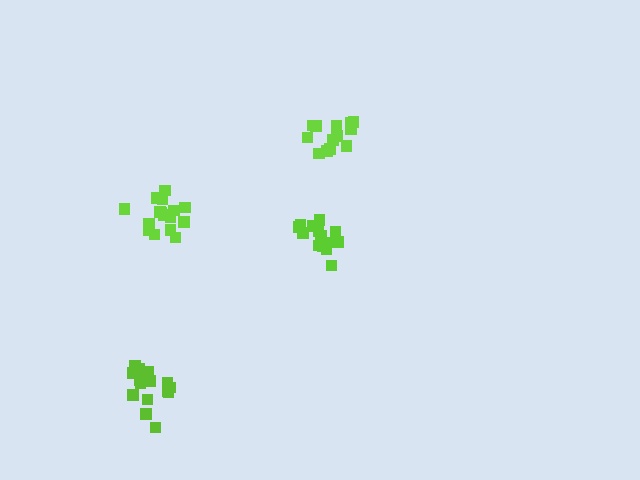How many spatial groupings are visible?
There are 4 spatial groupings.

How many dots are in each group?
Group 1: 16 dots, Group 2: 15 dots, Group 3: 15 dots, Group 4: 15 dots (61 total).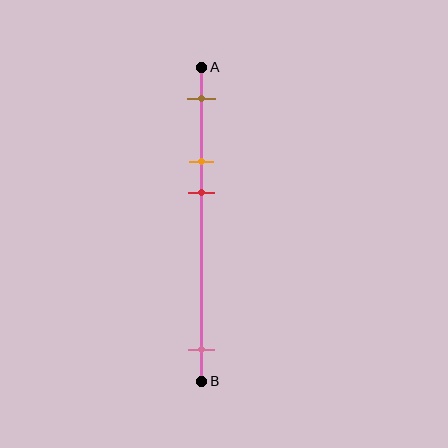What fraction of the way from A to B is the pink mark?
The pink mark is approximately 90% (0.9) of the way from A to B.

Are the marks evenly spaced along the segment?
No, the marks are not evenly spaced.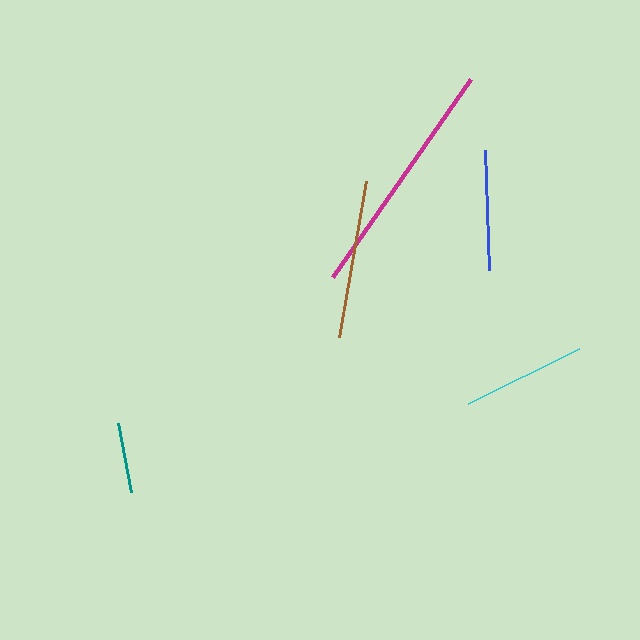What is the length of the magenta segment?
The magenta segment is approximately 242 pixels long.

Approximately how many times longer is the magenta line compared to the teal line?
The magenta line is approximately 3.5 times the length of the teal line.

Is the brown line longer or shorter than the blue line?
The brown line is longer than the blue line.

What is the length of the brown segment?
The brown segment is approximately 157 pixels long.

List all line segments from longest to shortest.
From longest to shortest: magenta, brown, cyan, blue, teal.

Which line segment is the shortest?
The teal line is the shortest at approximately 70 pixels.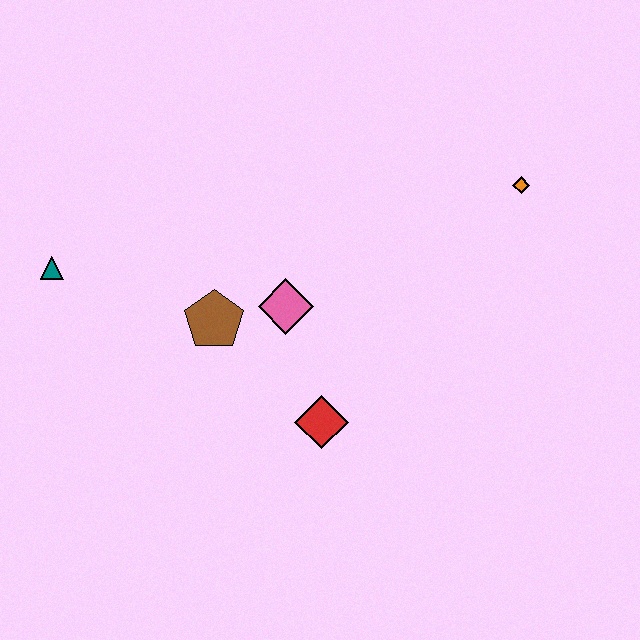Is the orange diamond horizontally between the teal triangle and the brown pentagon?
No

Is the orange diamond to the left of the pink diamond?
No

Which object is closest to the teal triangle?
The brown pentagon is closest to the teal triangle.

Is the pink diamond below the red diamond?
No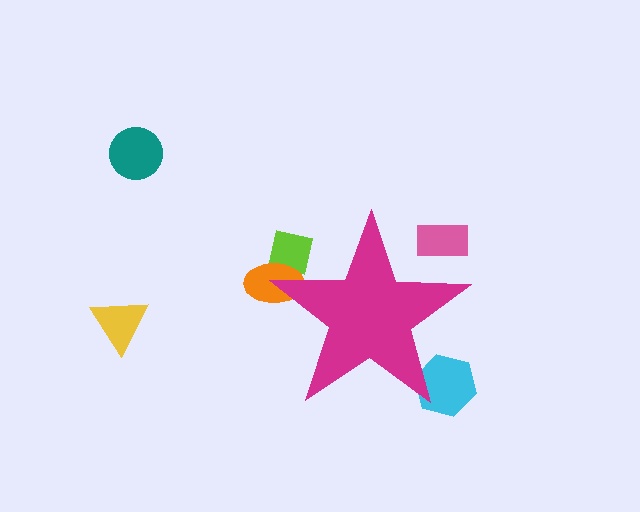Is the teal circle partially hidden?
No, the teal circle is fully visible.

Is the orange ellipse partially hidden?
Yes, the orange ellipse is partially hidden behind the magenta star.